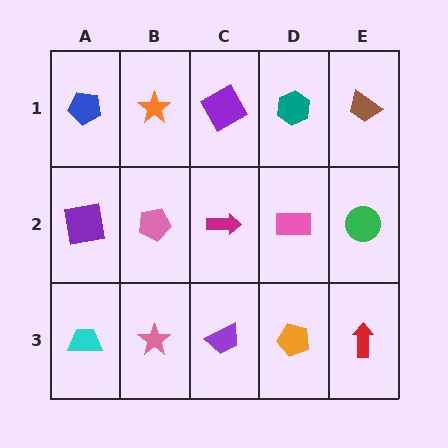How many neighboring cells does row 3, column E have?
2.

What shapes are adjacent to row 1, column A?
A purple square (row 2, column A), an orange star (row 1, column B).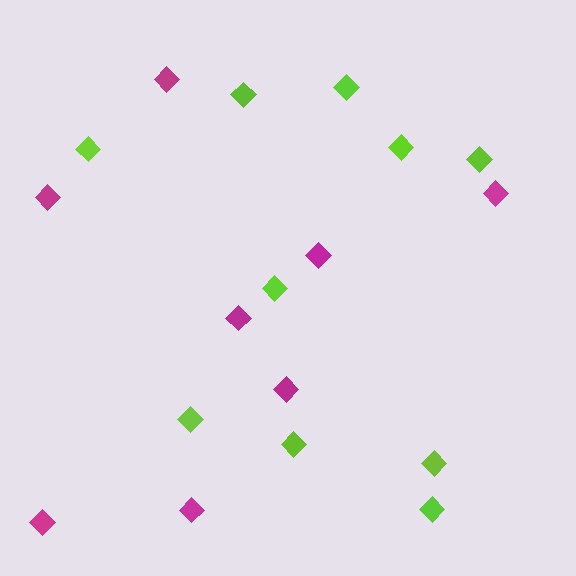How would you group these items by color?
There are 2 groups: one group of lime diamonds (10) and one group of magenta diamonds (8).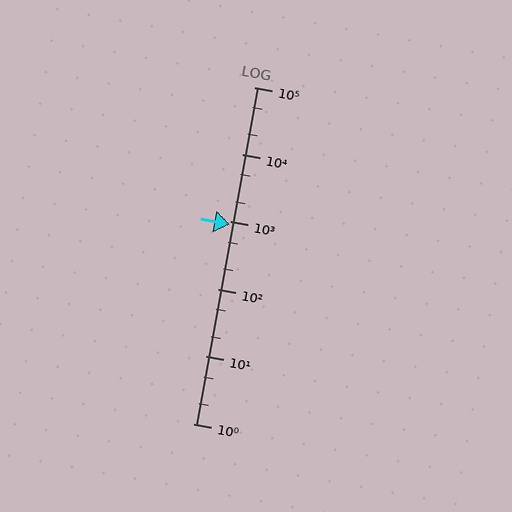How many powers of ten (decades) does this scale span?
The scale spans 5 decades, from 1 to 100000.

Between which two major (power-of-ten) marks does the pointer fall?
The pointer is between 100 and 1000.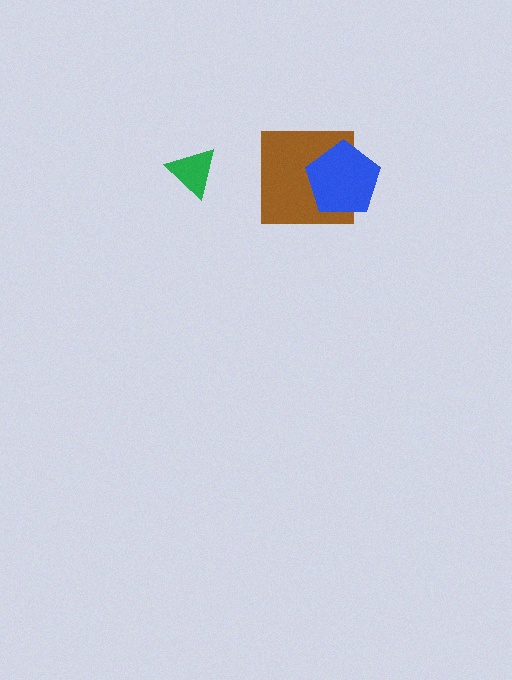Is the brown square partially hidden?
Yes, it is partially covered by another shape.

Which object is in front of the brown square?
The blue pentagon is in front of the brown square.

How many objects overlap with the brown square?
1 object overlaps with the brown square.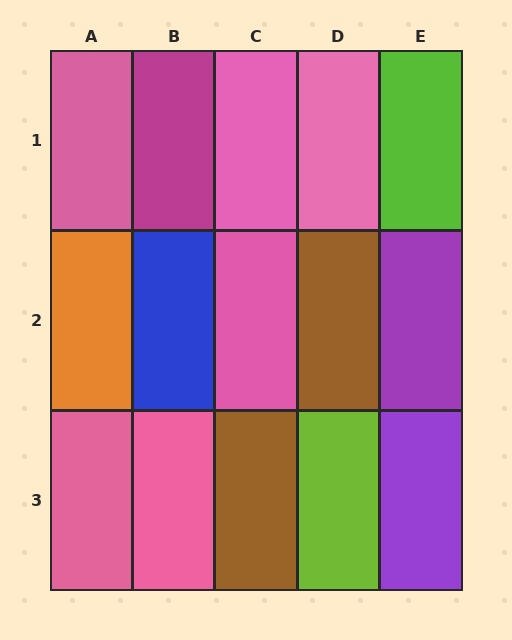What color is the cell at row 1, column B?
Magenta.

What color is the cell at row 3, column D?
Lime.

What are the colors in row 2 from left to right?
Orange, blue, pink, brown, purple.